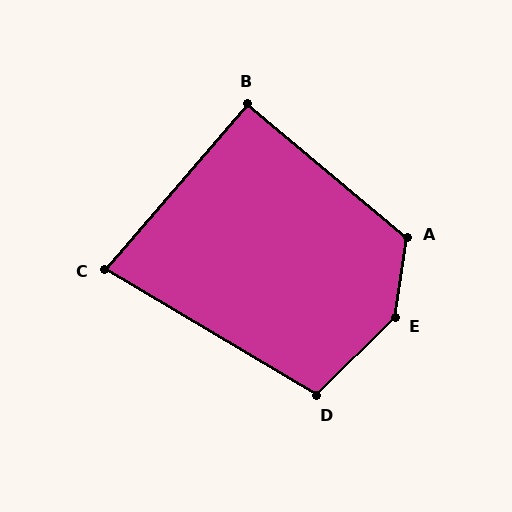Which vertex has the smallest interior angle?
C, at approximately 80 degrees.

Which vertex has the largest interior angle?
E, at approximately 143 degrees.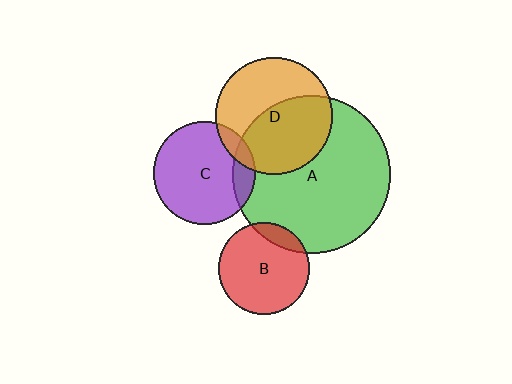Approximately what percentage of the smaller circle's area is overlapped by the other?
Approximately 15%.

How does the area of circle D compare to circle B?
Approximately 1.6 times.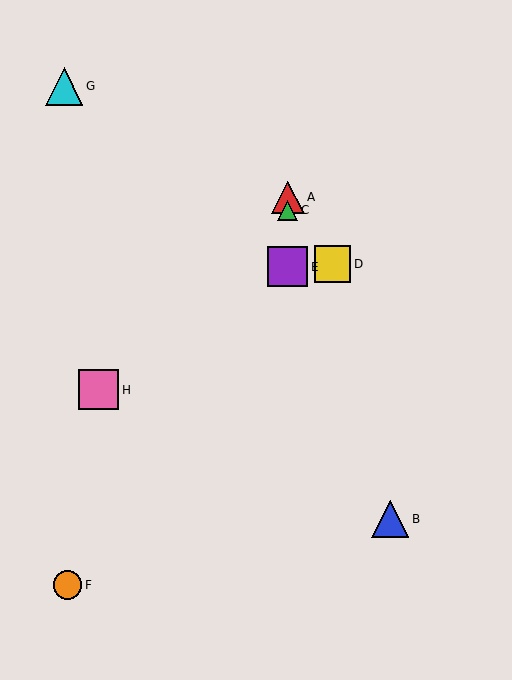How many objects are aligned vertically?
3 objects (A, C, E) are aligned vertically.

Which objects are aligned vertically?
Objects A, C, E are aligned vertically.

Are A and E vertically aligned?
Yes, both are at x≈288.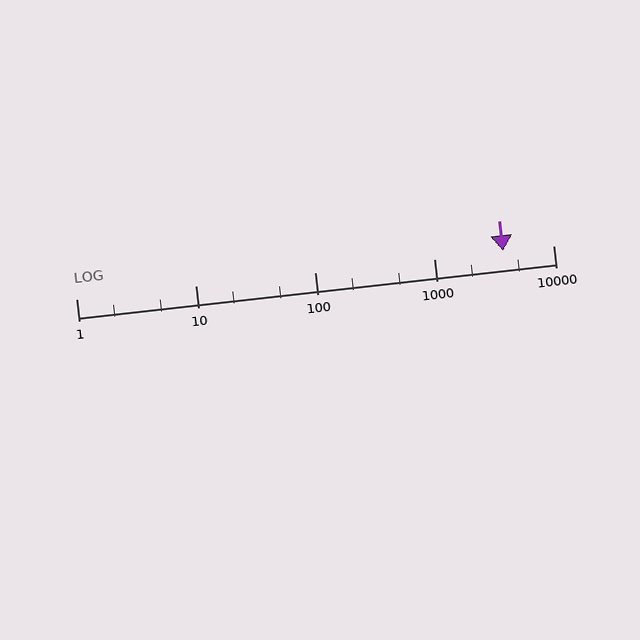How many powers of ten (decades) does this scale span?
The scale spans 4 decades, from 1 to 10000.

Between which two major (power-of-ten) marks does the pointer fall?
The pointer is between 1000 and 10000.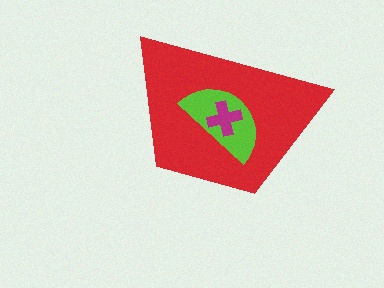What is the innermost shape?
The magenta cross.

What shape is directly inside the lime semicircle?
The magenta cross.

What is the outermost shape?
The red trapezoid.